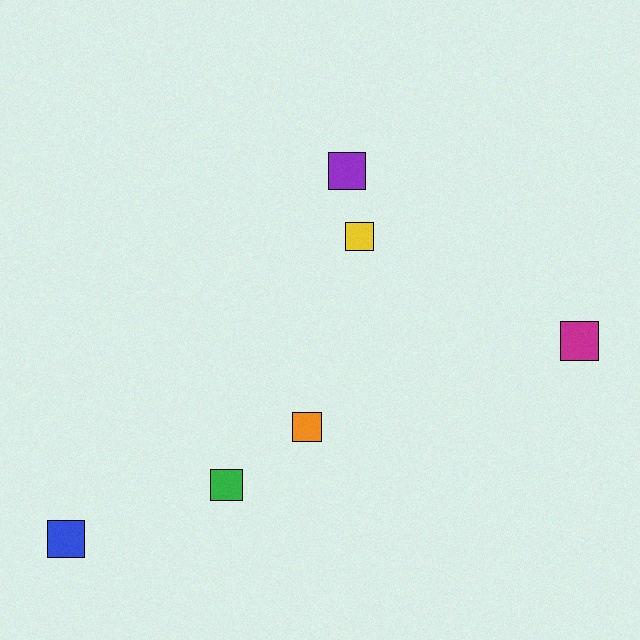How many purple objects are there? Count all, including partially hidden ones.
There is 1 purple object.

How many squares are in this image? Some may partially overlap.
There are 6 squares.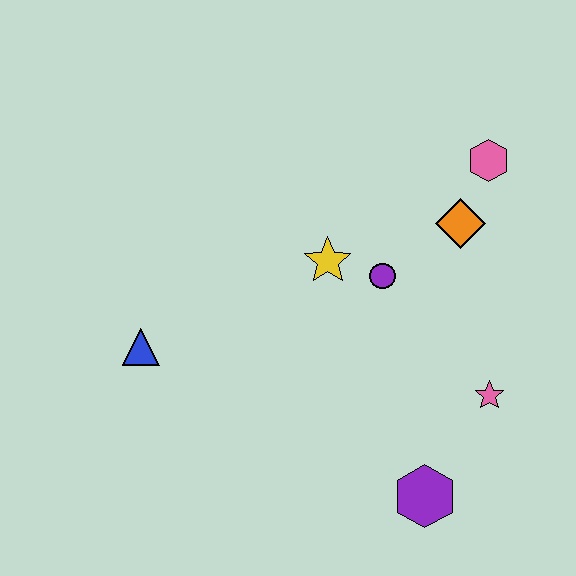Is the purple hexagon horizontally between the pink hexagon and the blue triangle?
Yes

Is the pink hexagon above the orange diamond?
Yes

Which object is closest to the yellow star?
The purple circle is closest to the yellow star.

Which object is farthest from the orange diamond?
The blue triangle is farthest from the orange diamond.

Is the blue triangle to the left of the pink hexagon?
Yes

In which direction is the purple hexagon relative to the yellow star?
The purple hexagon is below the yellow star.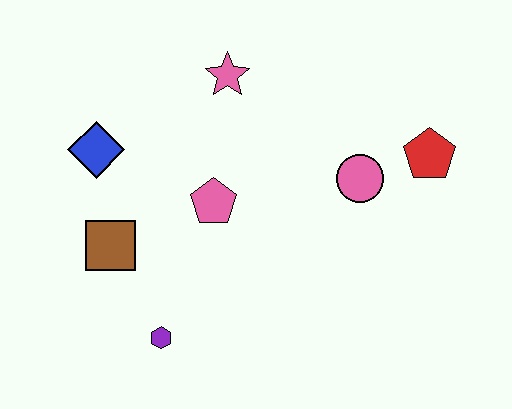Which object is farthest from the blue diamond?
The red pentagon is farthest from the blue diamond.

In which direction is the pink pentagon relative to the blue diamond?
The pink pentagon is to the right of the blue diamond.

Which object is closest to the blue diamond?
The brown square is closest to the blue diamond.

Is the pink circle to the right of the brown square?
Yes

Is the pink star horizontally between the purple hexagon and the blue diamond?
No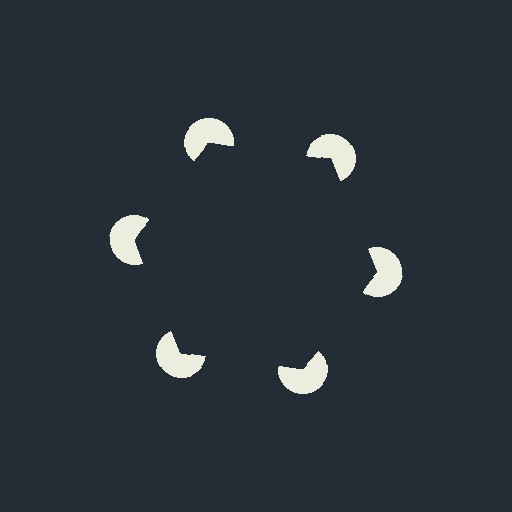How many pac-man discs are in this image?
There are 6 — one at each vertex of the illusory hexagon.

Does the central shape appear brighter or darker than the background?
It typically appears slightly darker than the background, even though no actual brightness change is drawn.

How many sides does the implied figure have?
6 sides.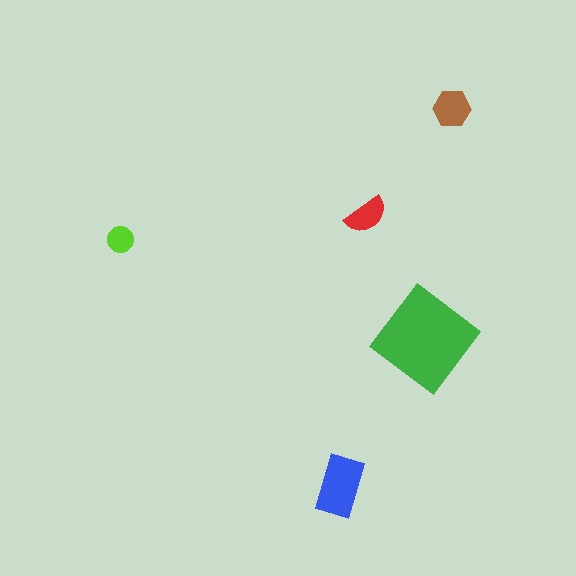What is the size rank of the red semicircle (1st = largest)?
4th.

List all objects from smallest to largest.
The lime circle, the red semicircle, the brown hexagon, the blue rectangle, the green diamond.